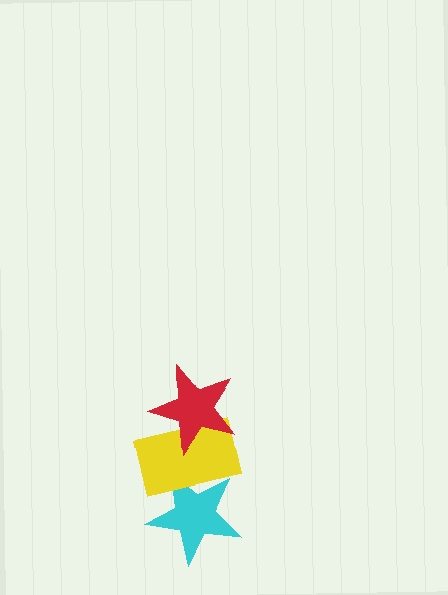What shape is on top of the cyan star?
The yellow rectangle is on top of the cyan star.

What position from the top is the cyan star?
The cyan star is 3rd from the top.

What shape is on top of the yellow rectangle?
The red star is on top of the yellow rectangle.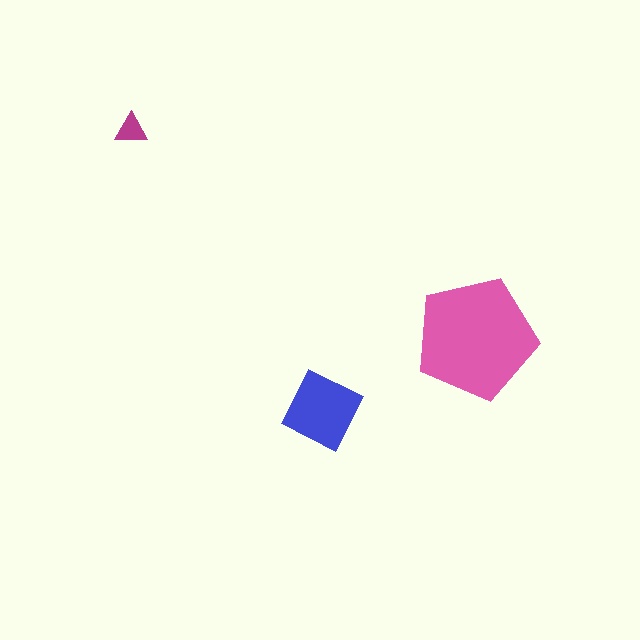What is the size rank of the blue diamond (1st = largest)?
2nd.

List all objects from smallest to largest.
The magenta triangle, the blue diamond, the pink pentagon.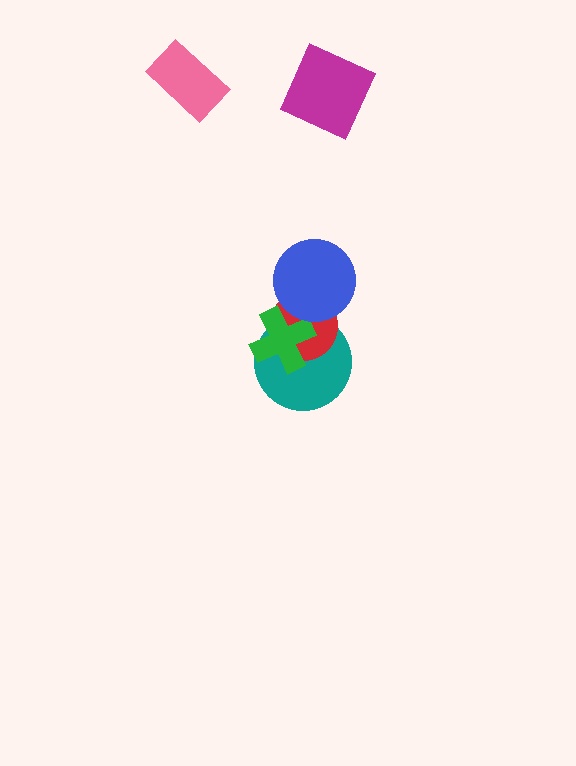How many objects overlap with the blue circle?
1 object overlaps with the blue circle.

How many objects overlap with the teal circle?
2 objects overlap with the teal circle.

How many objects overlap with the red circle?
3 objects overlap with the red circle.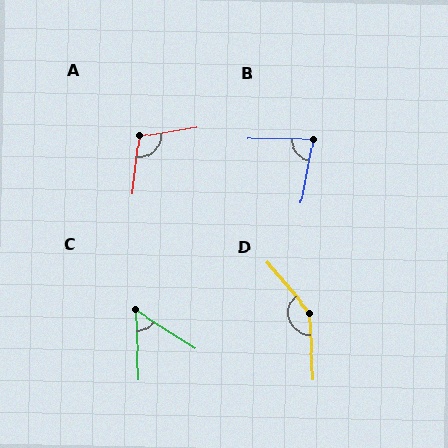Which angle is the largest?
D, at approximately 143 degrees.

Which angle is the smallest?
C, at approximately 55 degrees.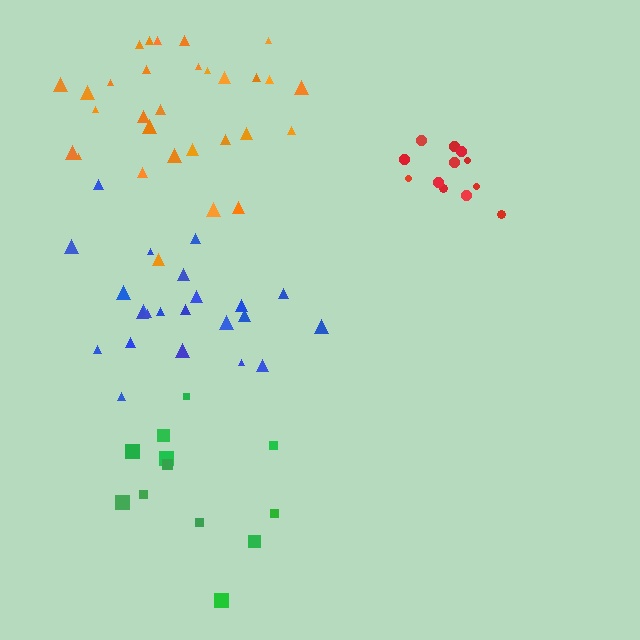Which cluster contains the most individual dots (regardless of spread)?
Orange (30).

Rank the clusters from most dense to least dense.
red, orange, blue, green.